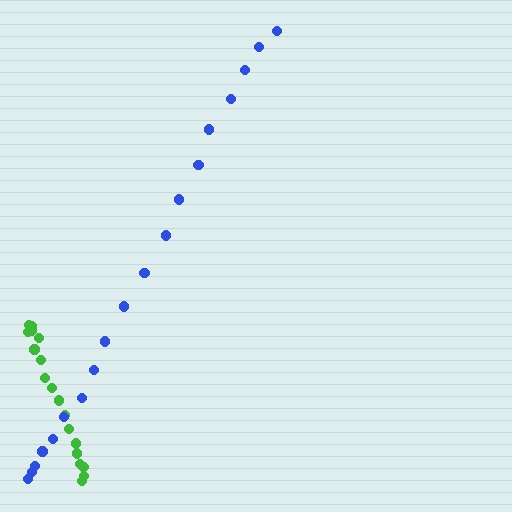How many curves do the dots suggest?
There are 2 distinct paths.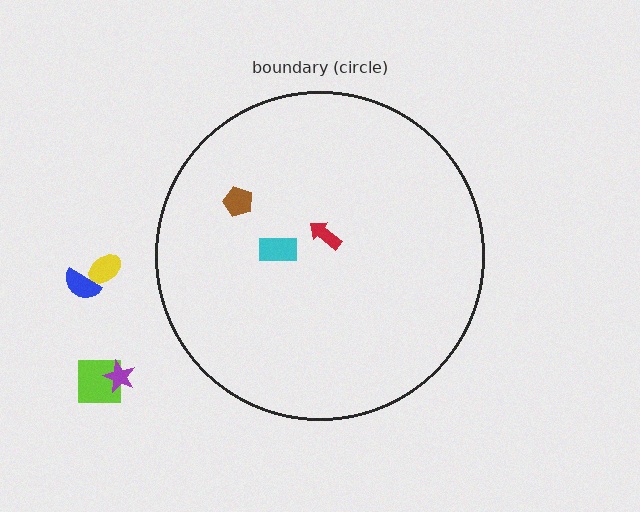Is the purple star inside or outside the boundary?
Outside.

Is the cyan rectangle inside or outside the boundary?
Inside.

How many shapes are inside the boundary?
3 inside, 4 outside.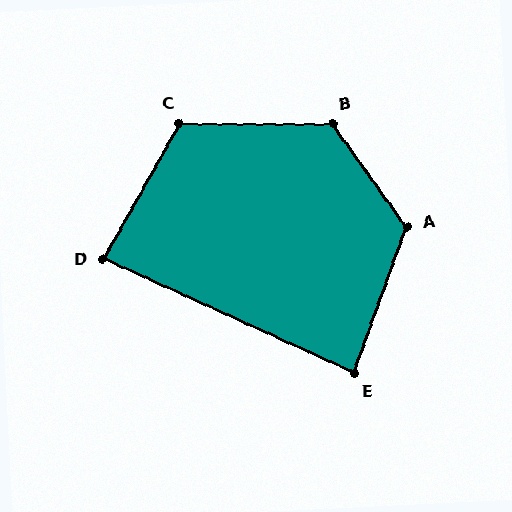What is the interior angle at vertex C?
Approximately 119 degrees (obtuse).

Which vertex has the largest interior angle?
B, at approximately 125 degrees.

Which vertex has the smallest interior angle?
E, at approximately 85 degrees.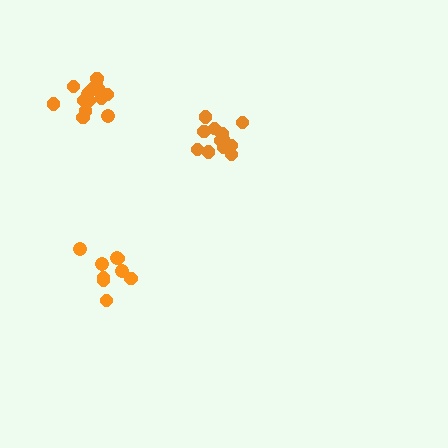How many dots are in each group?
Group 1: 12 dots, Group 2: 9 dots, Group 3: 15 dots (36 total).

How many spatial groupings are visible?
There are 3 spatial groupings.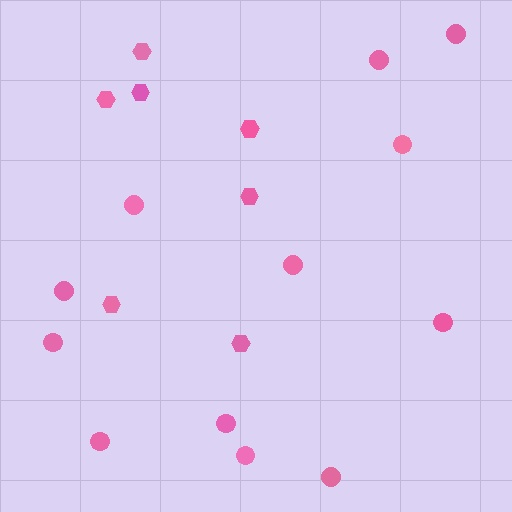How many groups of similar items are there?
There are 2 groups: one group of hexagons (7) and one group of circles (12).